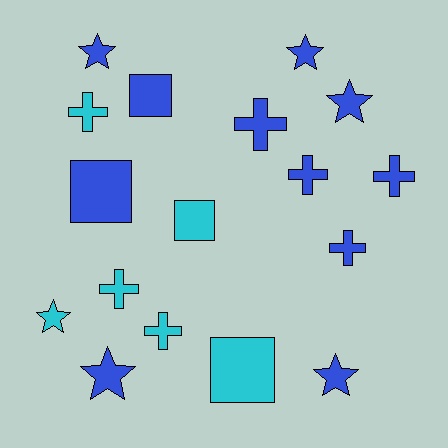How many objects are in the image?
There are 17 objects.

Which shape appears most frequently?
Cross, with 7 objects.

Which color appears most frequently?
Blue, with 11 objects.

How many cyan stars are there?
There is 1 cyan star.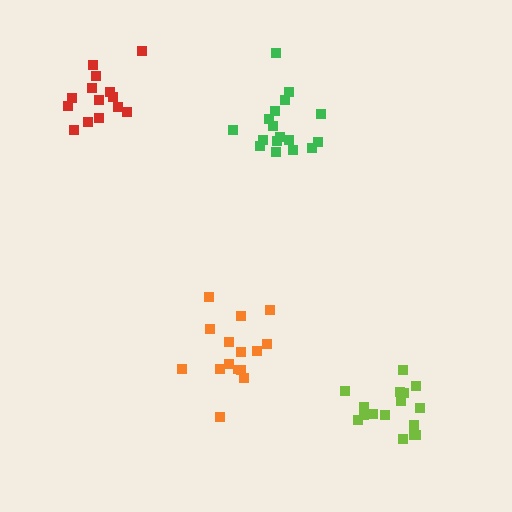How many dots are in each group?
Group 1: 16 dots, Group 2: 14 dots, Group 3: 15 dots, Group 4: 17 dots (62 total).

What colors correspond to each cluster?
The clusters are colored: lime, red, orange, green.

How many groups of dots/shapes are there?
There are 4 groups.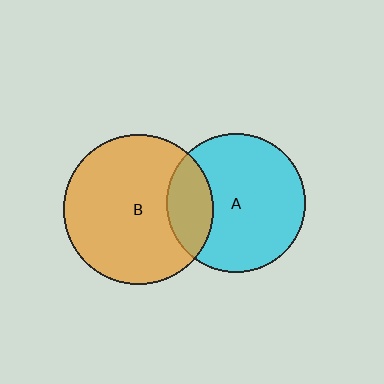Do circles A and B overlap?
Yes.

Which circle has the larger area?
Circle B (orange).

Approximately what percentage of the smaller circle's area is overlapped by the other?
Approximately 25%.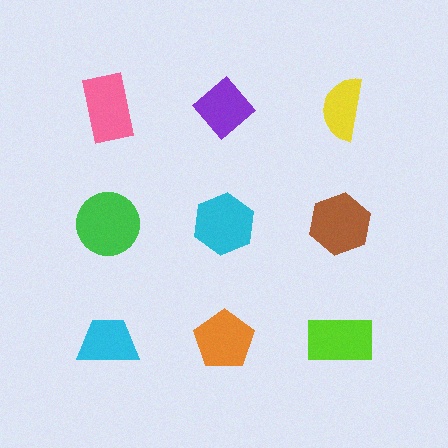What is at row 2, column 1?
A green circle.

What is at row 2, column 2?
A cyan hexagon.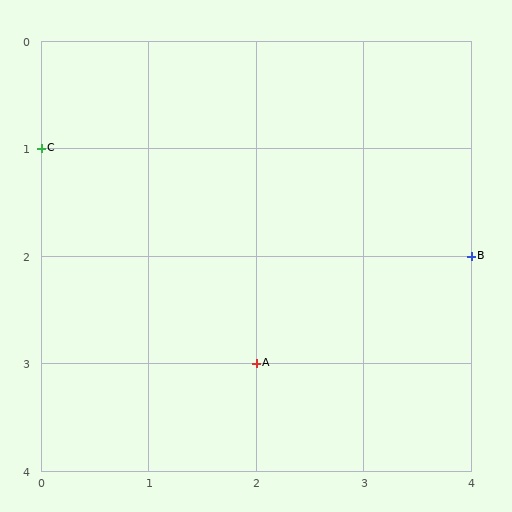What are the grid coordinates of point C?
Point C is at grid coordinates (0, 1).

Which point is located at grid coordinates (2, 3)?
Point A is at (2, 3).